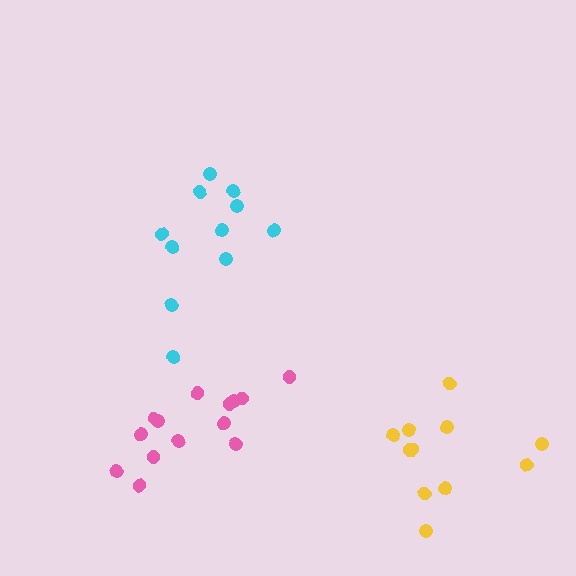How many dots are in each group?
Group 1: 11 dots, Group 2: 14 dots, Group 3: 11 dots (36 total).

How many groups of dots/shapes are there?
There are 3 groups.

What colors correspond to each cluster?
The clusters are colored: cyan, pink, yellow.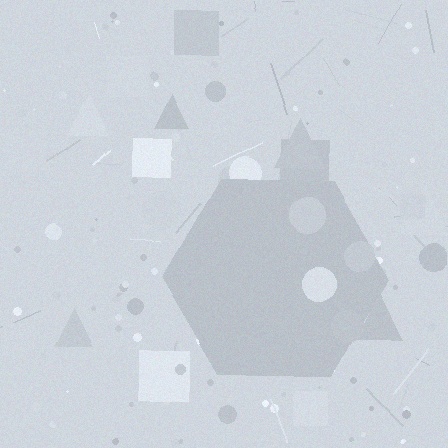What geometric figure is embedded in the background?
A hexagon is embedded in the background.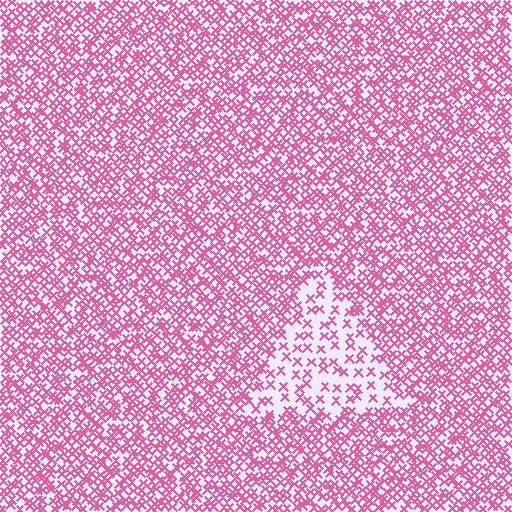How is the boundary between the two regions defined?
The boundary is defined by a change in element density (approximately 2.4x ratio). All elements are the same color, size, and shape.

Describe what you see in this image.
The image contains small pink elements arranged at two different densities. A triangle-shaped region is visible where the elements are less densely packed than the surrounding area.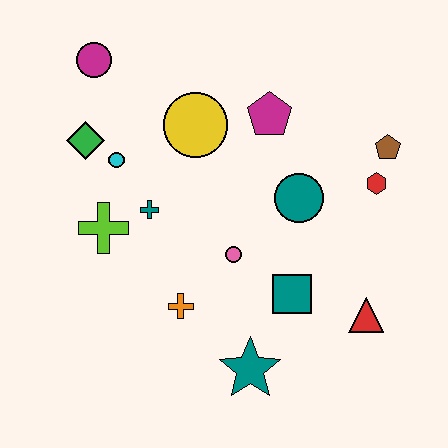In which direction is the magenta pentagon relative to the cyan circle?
The magenta pentagon is to the right of the cyan circle.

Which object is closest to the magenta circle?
The green diamond is closest to the magenta circle.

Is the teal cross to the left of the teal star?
Yes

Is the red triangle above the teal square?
No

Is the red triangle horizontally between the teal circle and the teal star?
No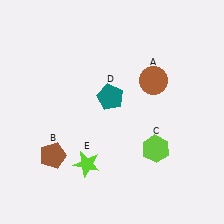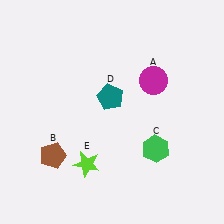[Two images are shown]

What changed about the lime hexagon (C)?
In Image 1, C is lime. In Image 2, it changed to green.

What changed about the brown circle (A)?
In Image 1, A is brown. In Image 2, it changed to magenta.